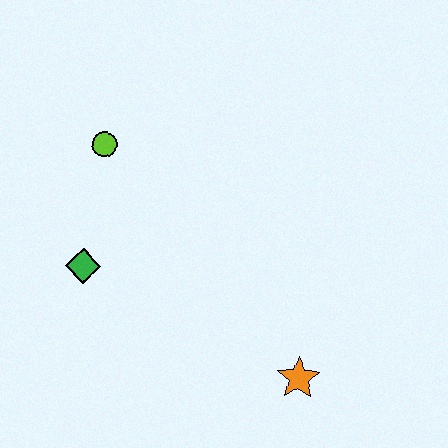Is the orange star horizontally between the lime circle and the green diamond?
No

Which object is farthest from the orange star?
The lime circle is farthest from the orange star.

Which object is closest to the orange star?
The green diamond is closest to the orange star.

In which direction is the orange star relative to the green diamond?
The orange star is to the right of the green diamond.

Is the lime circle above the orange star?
Yes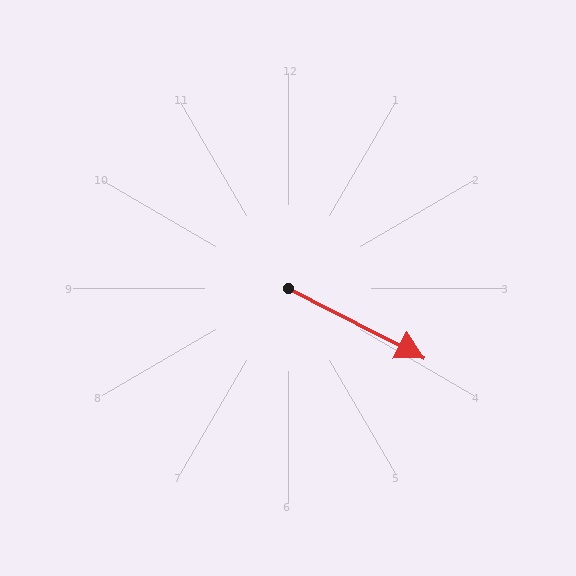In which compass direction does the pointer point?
Southeast.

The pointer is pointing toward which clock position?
Roughly 4 o'clock.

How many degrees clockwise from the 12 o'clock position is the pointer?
Approximately 117 degrees.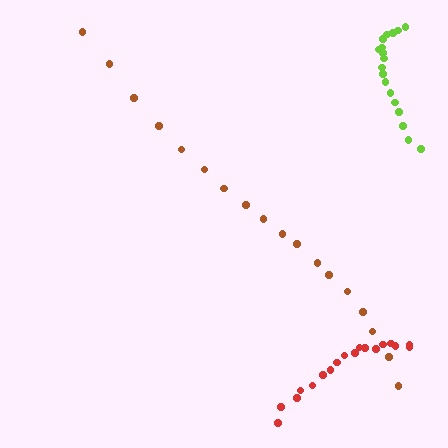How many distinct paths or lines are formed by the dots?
There are 3 distinct paths.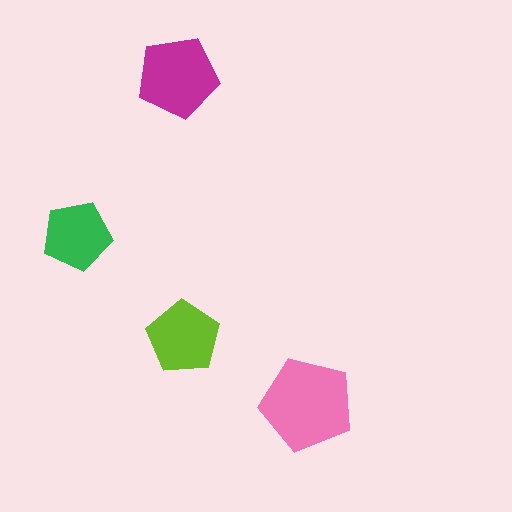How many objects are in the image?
There are 4 objects in the image.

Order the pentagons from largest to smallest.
the pink one, the magenta one, the lime one, the green one.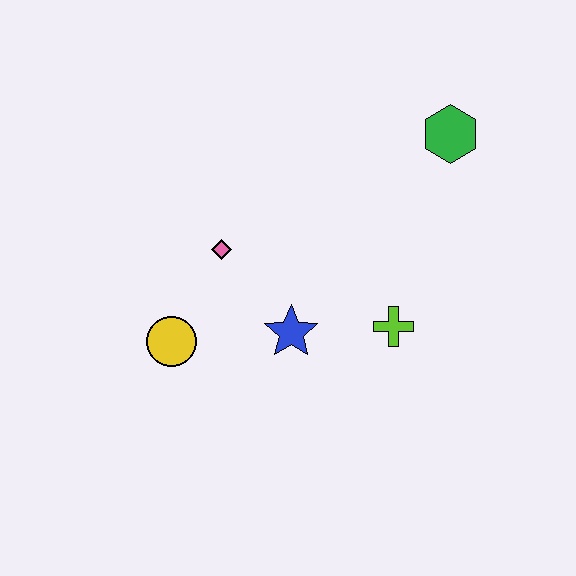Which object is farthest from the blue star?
The green hexagon is farthest from the blue star.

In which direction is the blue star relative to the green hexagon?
The blue star is below the green hexagon.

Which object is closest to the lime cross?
The blue star is closest to the lime cross.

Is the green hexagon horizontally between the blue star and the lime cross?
No